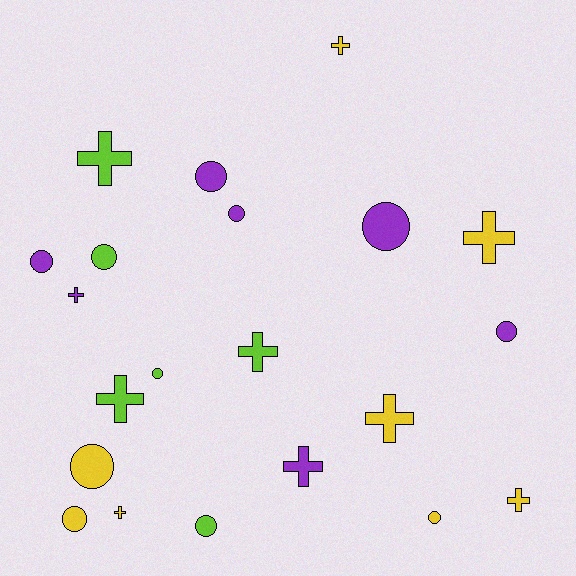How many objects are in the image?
There are 21 objects.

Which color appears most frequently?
Yellow, with 8 objects.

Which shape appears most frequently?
Circle, with 11 objects.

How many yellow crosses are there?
There are 5 yellow crosses.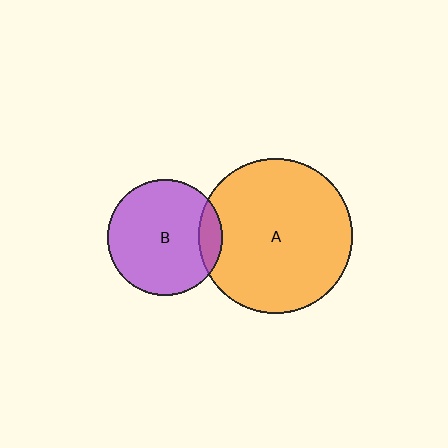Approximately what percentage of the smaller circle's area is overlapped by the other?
Approximately 10%.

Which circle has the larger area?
Circle A (orange).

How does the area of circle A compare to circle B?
Approximately 1.8 times.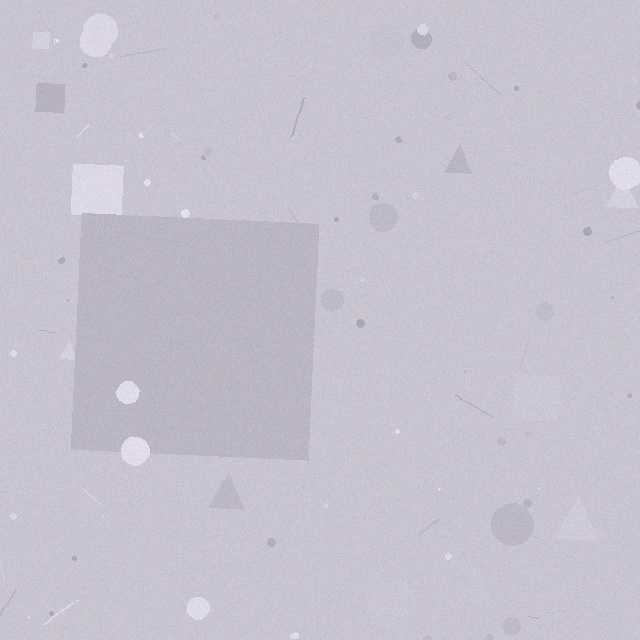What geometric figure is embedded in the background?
A square is embedded in the background.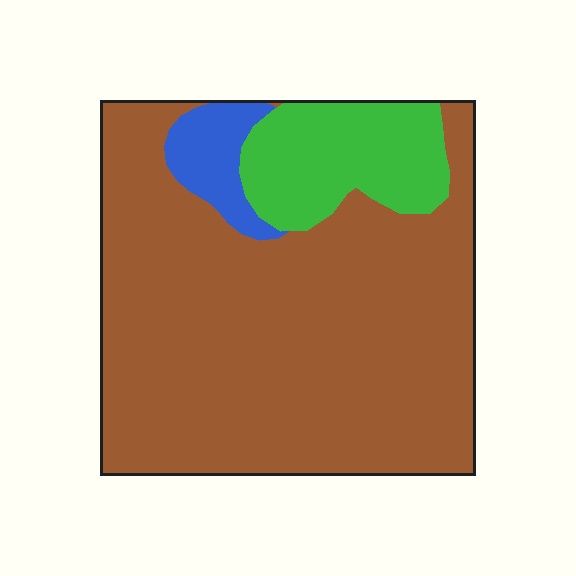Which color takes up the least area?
Blue, at roughly 5%.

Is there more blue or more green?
Green.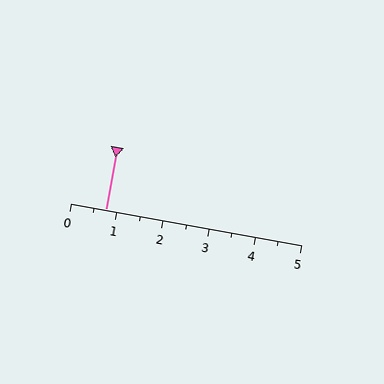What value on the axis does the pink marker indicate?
The marker indicates approximately 0.8.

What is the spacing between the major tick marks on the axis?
The major ticks are spaced 1 apart.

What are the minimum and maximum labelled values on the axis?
The axis runs from 0 to 5.